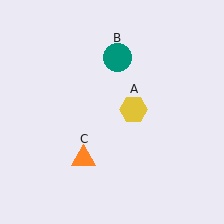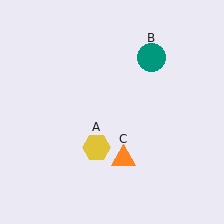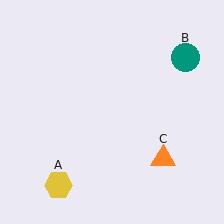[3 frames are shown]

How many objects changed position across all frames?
3 objects changed position: yellow hexagon (object A), teal circle (object B), orange triangle (object C).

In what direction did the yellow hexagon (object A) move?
The yellow hexagon (object A) moved down and to the left.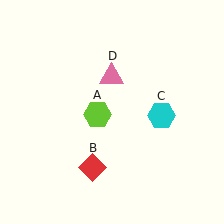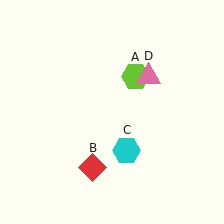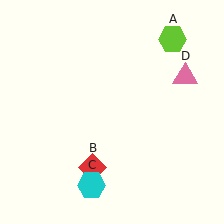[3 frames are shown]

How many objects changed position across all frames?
3 objects changed position: lime hexagon (object A), cyan hexagon (object C), pink triangle (object D).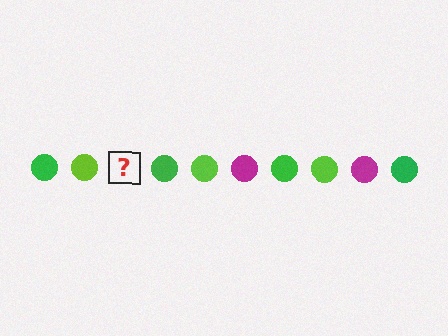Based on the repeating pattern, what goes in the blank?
The blank should be a magenta circle.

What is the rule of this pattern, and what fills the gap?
The rule is that the pattern cycles through green, lime, magenta circles. The gap should be filled with a magenta circle.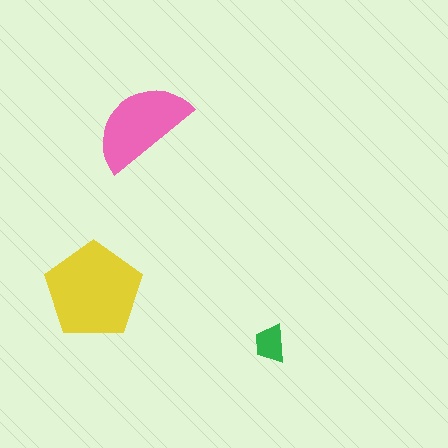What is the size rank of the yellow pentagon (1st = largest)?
1st.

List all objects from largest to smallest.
The yellow pentagon, the pink semicircle, the green trapezoid.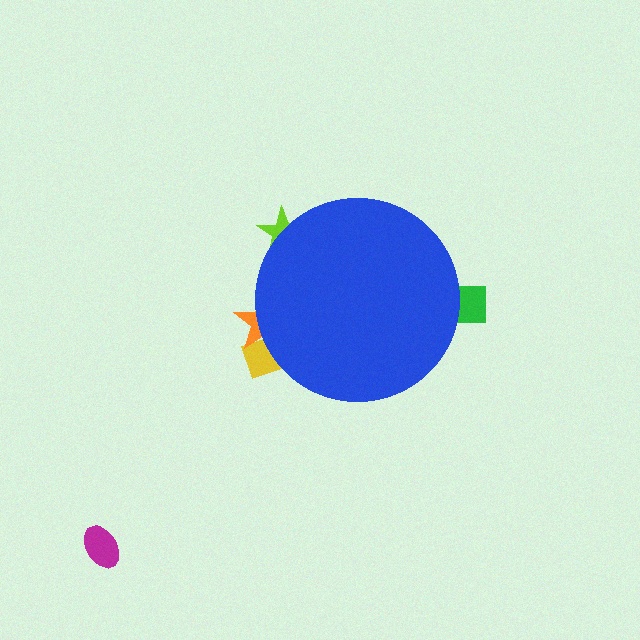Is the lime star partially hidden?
Yes, the lime star is partially hidden behind the blue circle.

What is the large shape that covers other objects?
A blue circle.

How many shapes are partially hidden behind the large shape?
4 shapes are partially hidden.